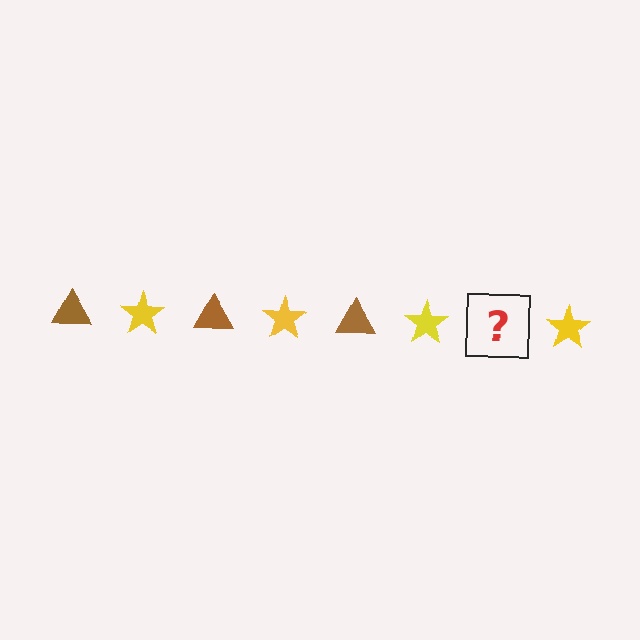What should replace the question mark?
The question mark should be replaced with a brown triangle.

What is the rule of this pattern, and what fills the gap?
The rule is that the pattern alternates between brown triangle and yellow star. The gap should be filled with a brown triangle.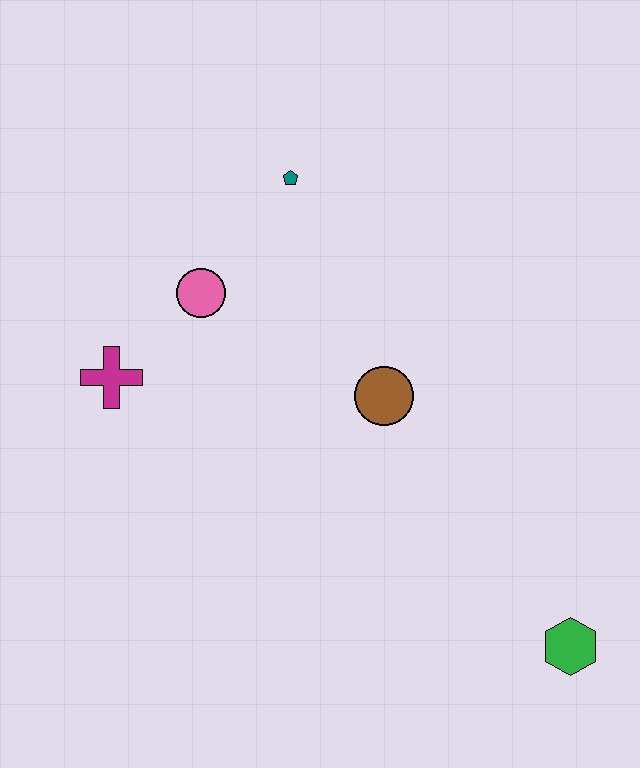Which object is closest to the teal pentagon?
The pink circle is closest to the teal pentagon.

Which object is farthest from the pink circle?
The green hexagon is farthest from the pink circle.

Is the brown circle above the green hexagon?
Yes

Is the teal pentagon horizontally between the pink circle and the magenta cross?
No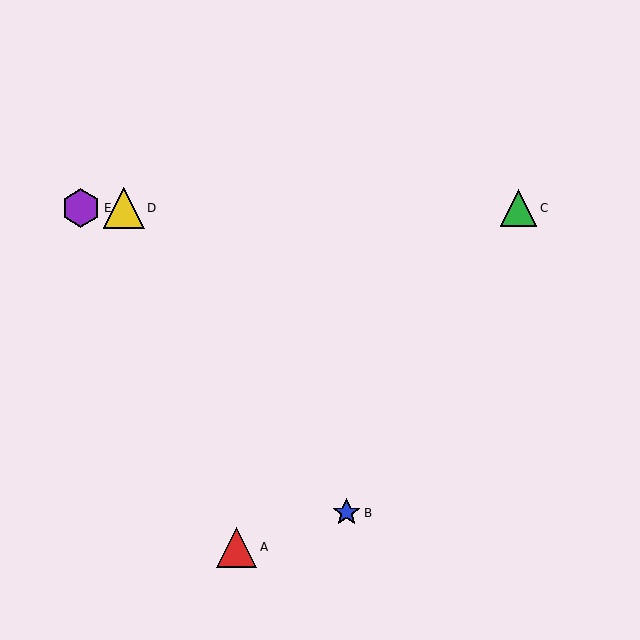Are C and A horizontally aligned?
No, C is at y≈208 and A is at y≈547.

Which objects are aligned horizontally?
Objects C, D, E are aligned horizontally.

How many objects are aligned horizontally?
3 objects (C, D, E) are aligned horizontally.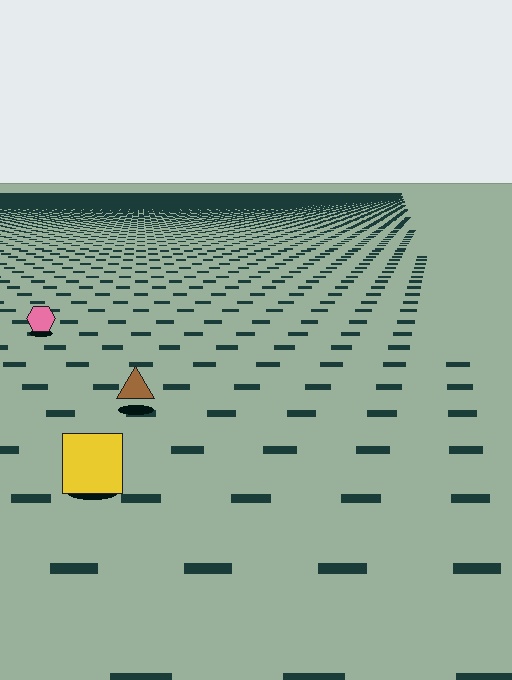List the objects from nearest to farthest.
From nearest to farthest: the yellow square, the brown triangle, the pink hexagon.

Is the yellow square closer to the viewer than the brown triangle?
Yes. The yellow square is closer — you can tell from the texture gradient: the ground texture is coarser near it.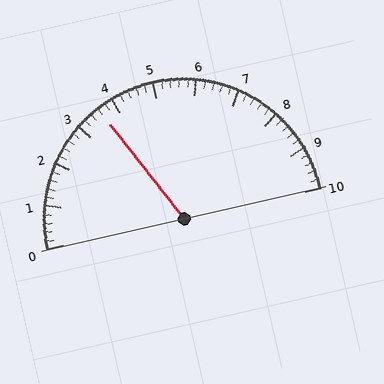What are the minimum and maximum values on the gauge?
The gauge ranges from 0 to 10.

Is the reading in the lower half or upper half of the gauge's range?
The reading is in the lower half of the range (0 to 10).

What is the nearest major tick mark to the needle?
The nearest major tick mark is 4.